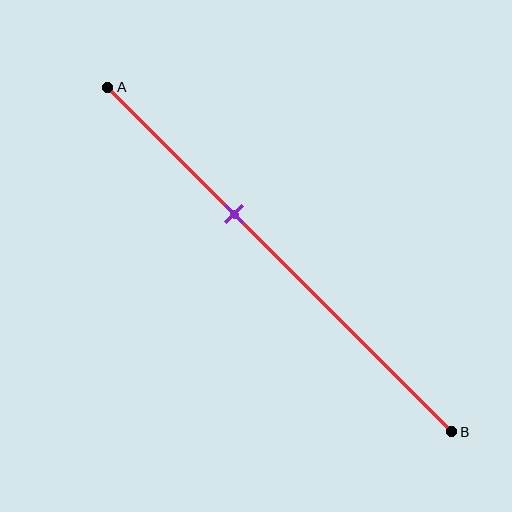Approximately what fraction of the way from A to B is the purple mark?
The purple mark is approximately 35% of the way from A to B.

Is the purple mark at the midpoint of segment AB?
No, the mark is at about 35% from A, not at the 50% midpoint.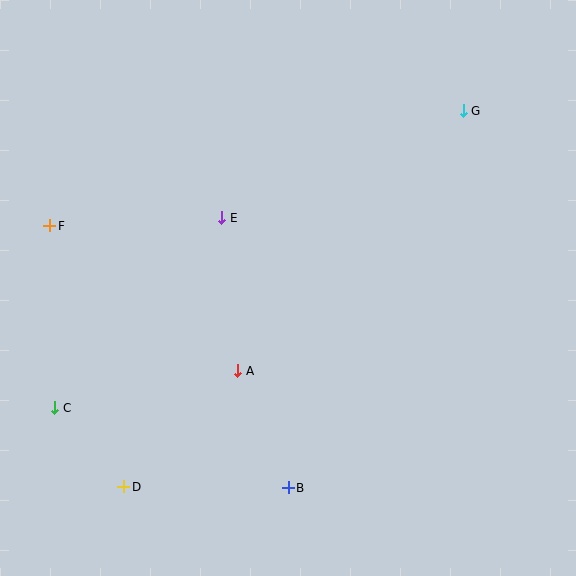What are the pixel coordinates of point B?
Point B is at (288, 488).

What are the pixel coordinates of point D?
Point D is at (124, 487).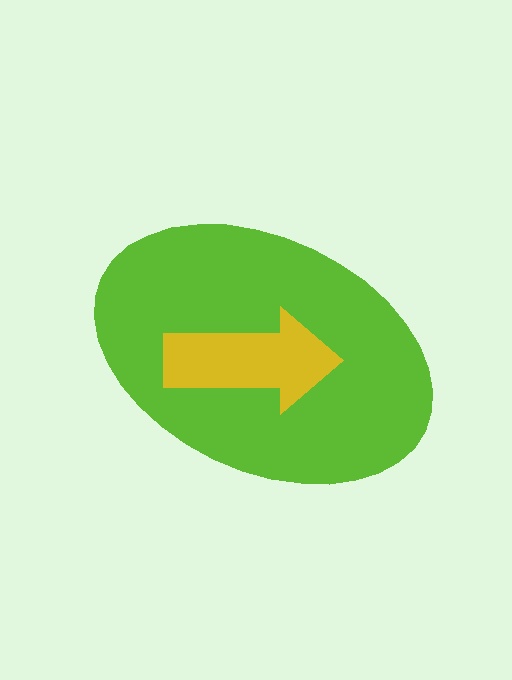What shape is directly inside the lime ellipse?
The yellow arrow.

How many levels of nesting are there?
2.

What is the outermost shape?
The lime ellipse.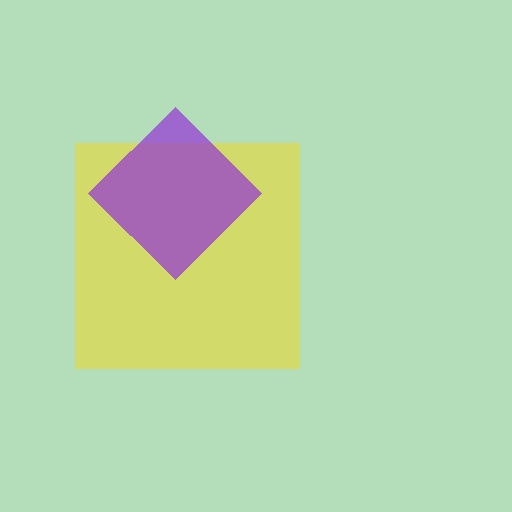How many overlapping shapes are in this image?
There are 2 overlapping shapes in the image.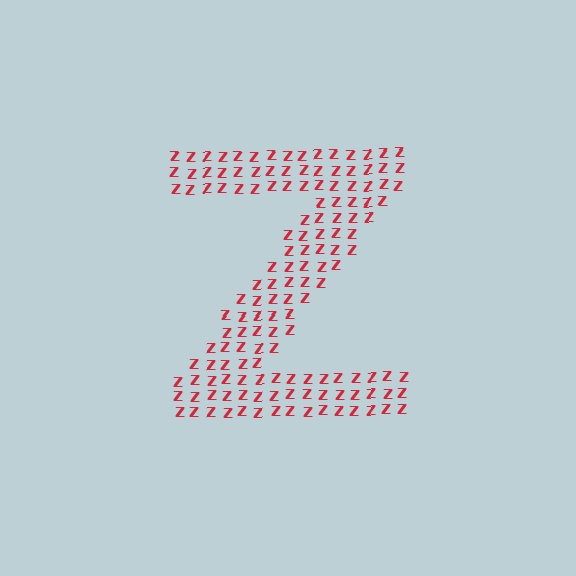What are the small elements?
The small elements are letter Z's.